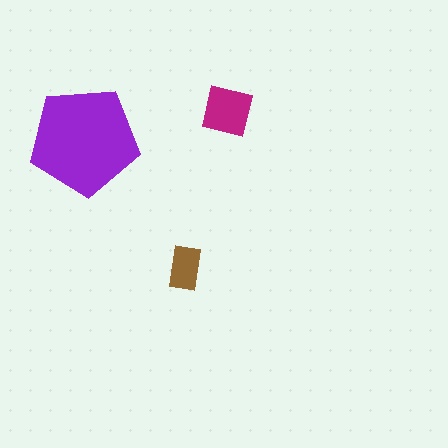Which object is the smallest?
The brown rectangle.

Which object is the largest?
The purple pentagon.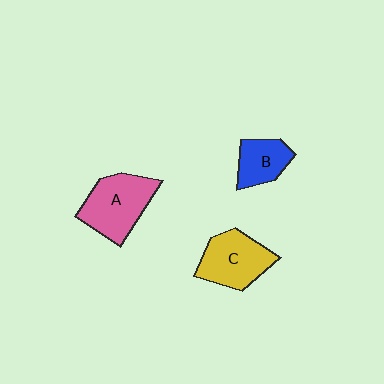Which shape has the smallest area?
Shape B (blue).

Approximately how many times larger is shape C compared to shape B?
Approximately 1.5 times.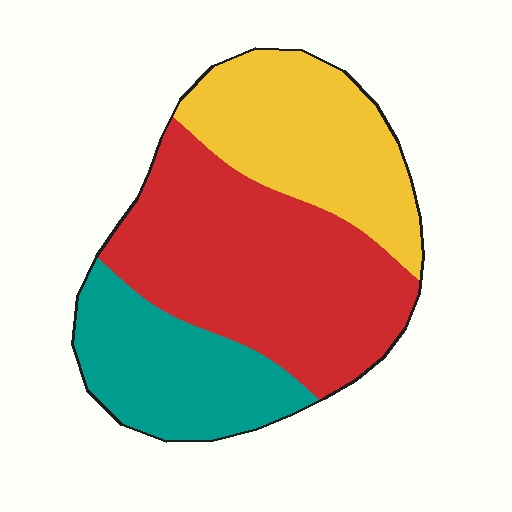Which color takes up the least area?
Teal, at roughly 25%.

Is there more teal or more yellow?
Yellow.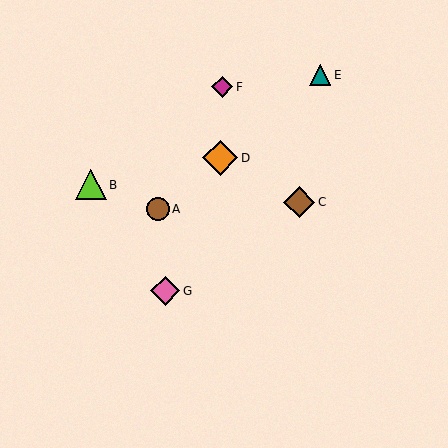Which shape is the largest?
The orange diamond (labeled D) is the largest.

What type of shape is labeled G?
Shape G is a pink diamond.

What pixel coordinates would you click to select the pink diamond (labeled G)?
Click at (165, 291) to select the pink diamond G.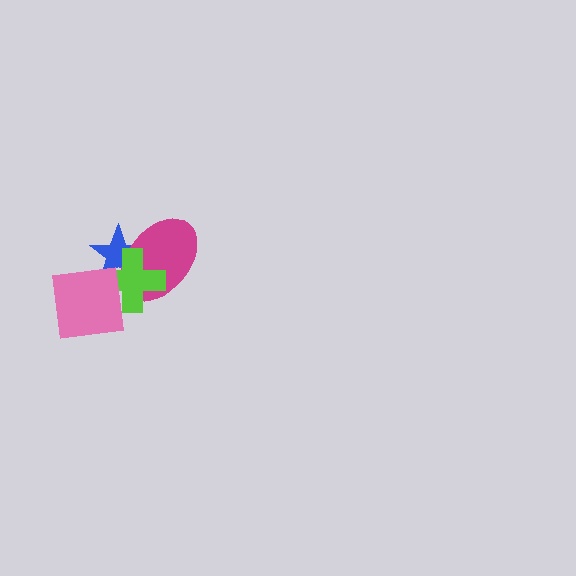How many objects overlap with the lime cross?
3 objects overlap with the lime cross.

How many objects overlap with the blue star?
3 objects overlap with the blue star.